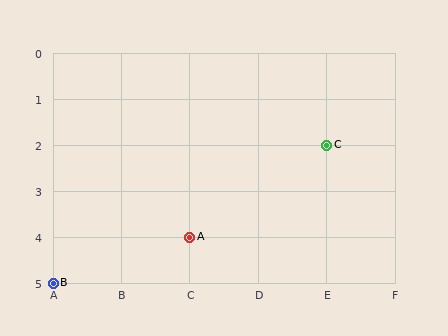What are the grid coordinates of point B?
Point B is at grid coordinates (A, 5).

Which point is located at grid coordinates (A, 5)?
Point B is at (A, 5).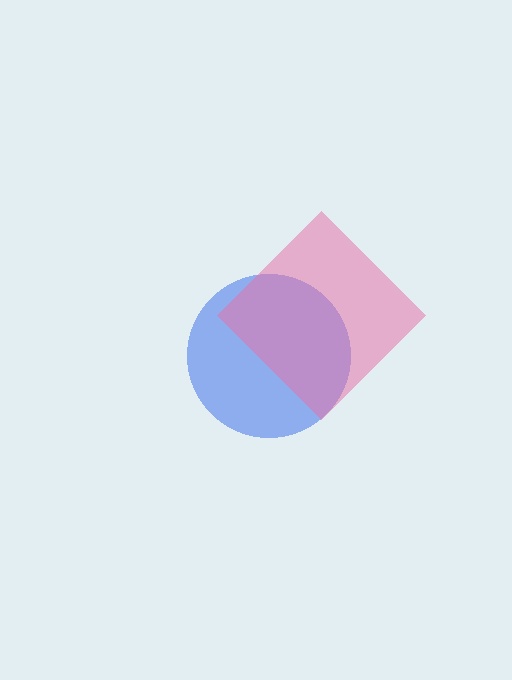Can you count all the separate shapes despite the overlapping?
Yes, there are 2 separate shapes.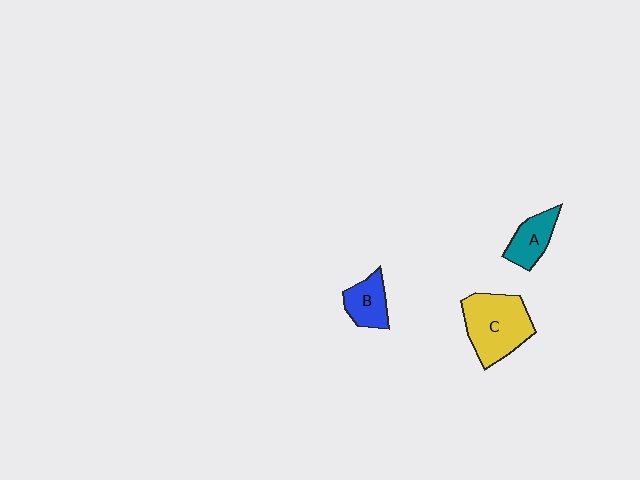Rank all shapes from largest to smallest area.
From largest to smallest: C (yellow), A (teal), B (blue).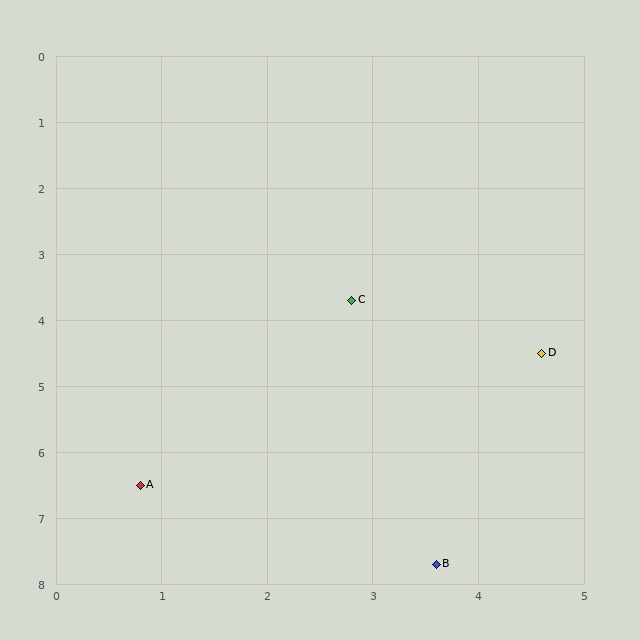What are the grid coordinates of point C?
Point C is at approximately (2.8, 3.7).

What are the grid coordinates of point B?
Point B is at approximately (3.6, 7.7).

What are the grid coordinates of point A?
Point A is at approximately (0.8, 6.5).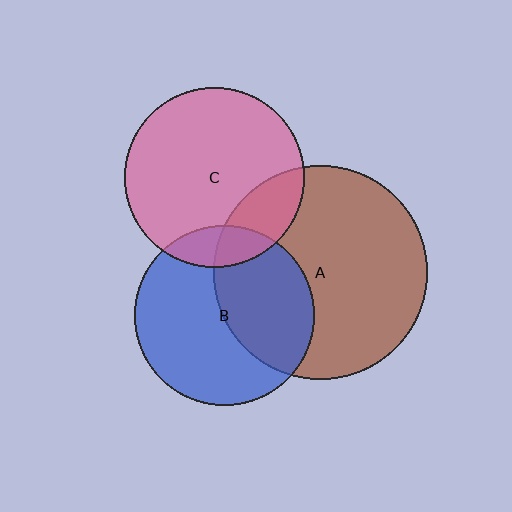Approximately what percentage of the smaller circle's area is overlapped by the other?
Approximately 15%.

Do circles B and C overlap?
Yes.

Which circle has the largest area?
Circle A (brown).